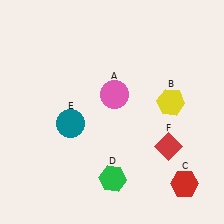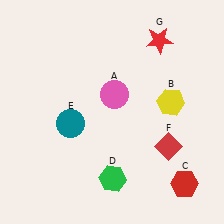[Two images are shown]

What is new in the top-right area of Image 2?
A red star (G) was added in the top-right area of Image 2.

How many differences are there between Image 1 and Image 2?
There is 1 difference between the two images.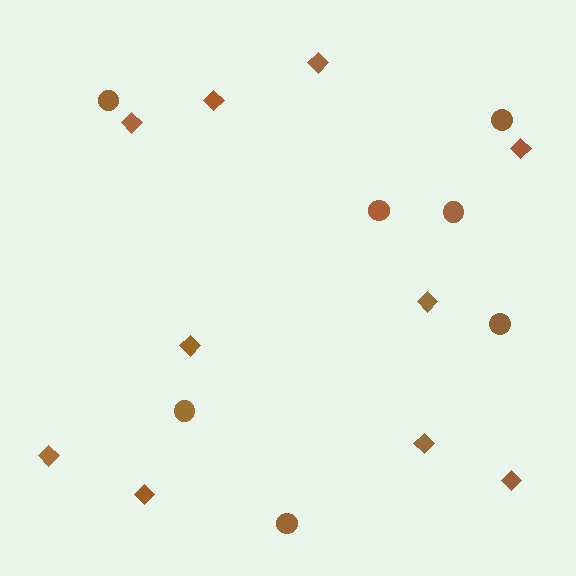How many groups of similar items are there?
There are 2 groups: one group of circles (7) and one group of diamonds (10).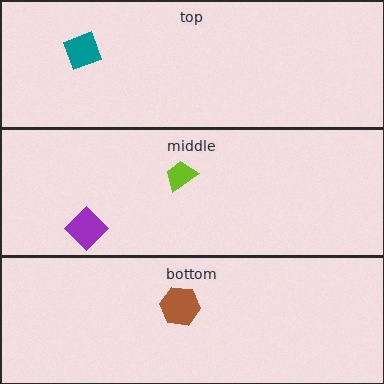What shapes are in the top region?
The teal square.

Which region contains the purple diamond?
The middle region.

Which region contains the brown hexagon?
The bottom region.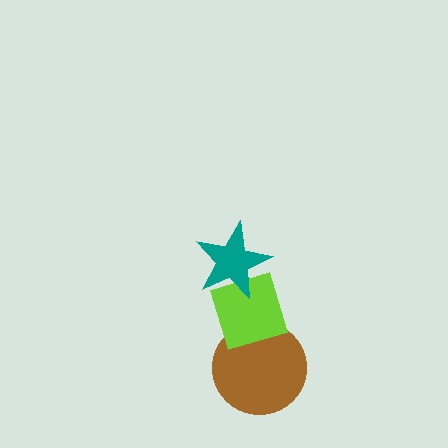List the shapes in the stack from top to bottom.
From top to bottom: the teal star, the lime diamond, the brown circle.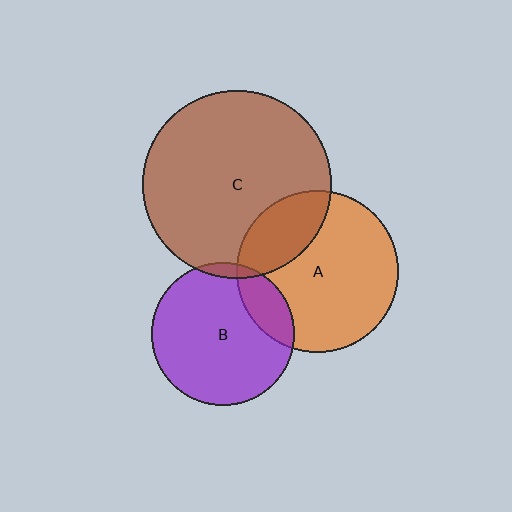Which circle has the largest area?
Circle C (brown).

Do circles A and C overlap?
Yes.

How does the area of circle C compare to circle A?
Approximately 1.4 times.